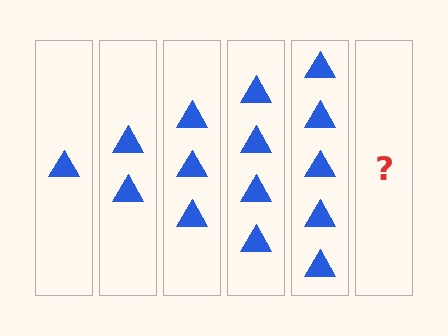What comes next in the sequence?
The next element should be 6 triangles.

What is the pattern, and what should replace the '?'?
The pattern is that each step adds one more triangle. The '?' should be 6 triangles.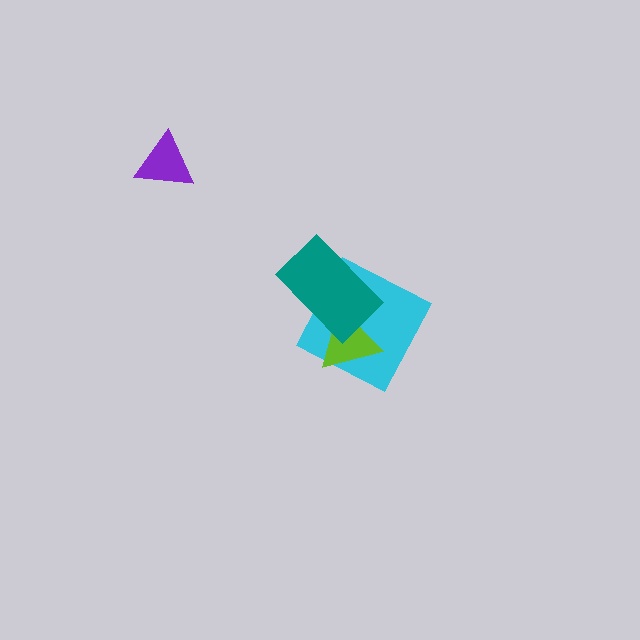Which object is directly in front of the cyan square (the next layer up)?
The lime triangle is directly in front of the cyan square.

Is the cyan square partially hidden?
Yes, it is partially covered by another shape.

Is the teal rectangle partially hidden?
No, no other shape covers it.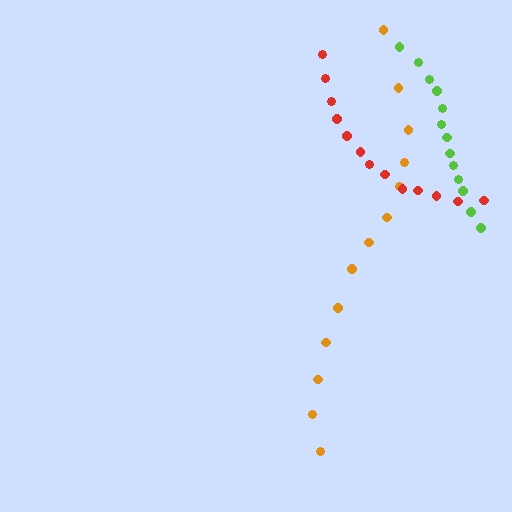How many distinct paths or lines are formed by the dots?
There are 3 distinct paths.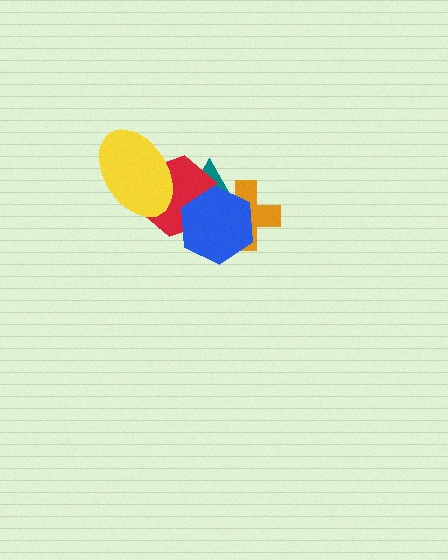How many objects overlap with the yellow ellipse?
2 objects overlap with the yellow ellipse.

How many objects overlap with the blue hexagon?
3 objects overlap with the blue hexagon.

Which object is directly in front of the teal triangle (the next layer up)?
The red hexagon is directly in front of the teal triangle.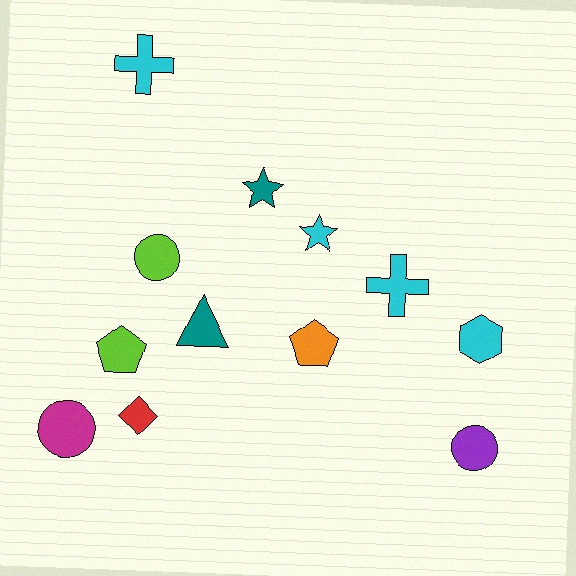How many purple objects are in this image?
There is 1 purple object.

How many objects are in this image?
There are 12 objects.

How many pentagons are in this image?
There are 2 pentagons.